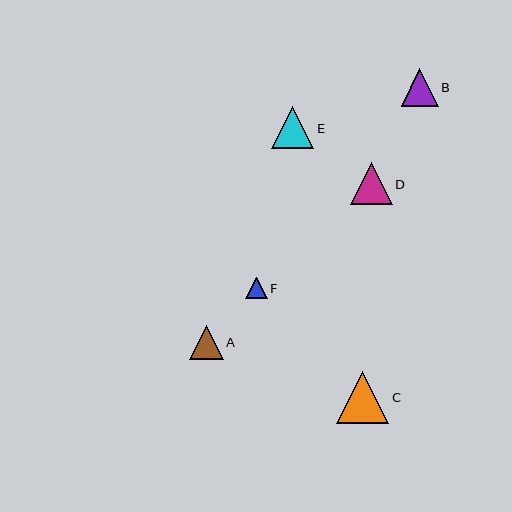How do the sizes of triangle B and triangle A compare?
Triangle B and triangle A are approximately the same size.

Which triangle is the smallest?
Triangle F is the smallest with a size of approximately 21 pixels.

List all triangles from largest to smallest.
From largest to smallest: C, E, D, B, A, F.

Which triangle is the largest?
Triangle C is the largest with a size of approximately 52 pixels.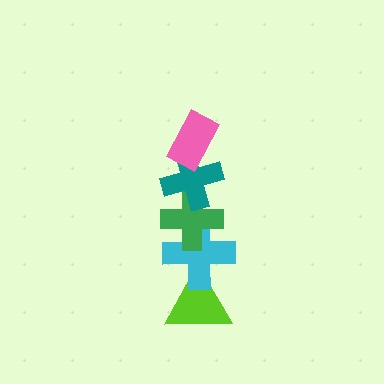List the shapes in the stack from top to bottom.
From top to bottom: the pink rectangle, the teal cross, the green cross, the cyan cross, the lime triangle.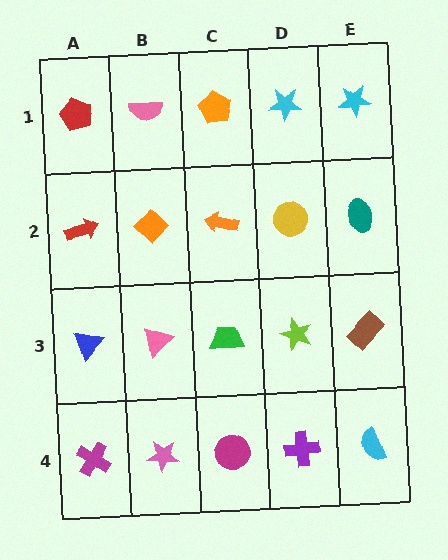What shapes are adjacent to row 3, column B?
An orange diamond (row 2, column B), a pink star (row 4, column B), a blue triangle (row 3, column A), a green trapezoid (row 3, column C).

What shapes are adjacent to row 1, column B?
An orange diamond (row 2, column B), a red pentagon (row 1, column A), an orange pentagon (row 1, column C).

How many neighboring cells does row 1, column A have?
2.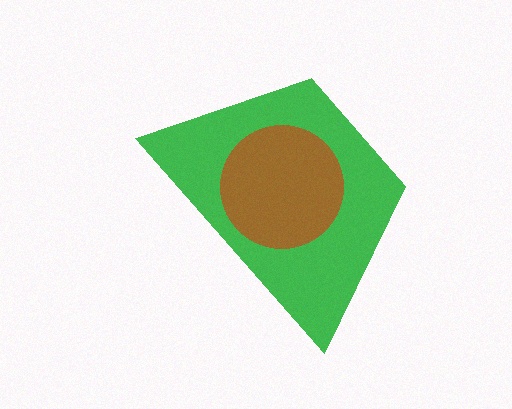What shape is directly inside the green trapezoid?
The brown circle.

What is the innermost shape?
The brown circle.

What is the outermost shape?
The green trapezoid.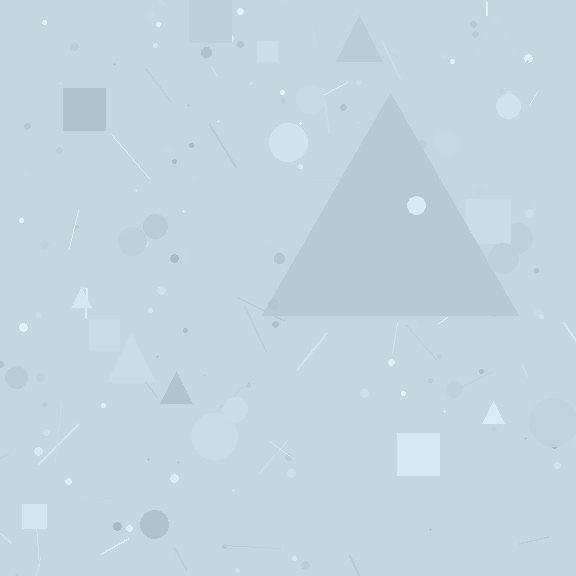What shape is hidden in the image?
A triangle is hidden in the image.